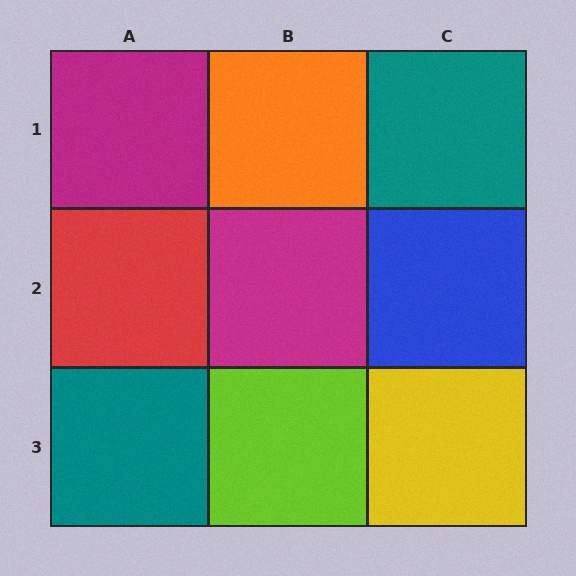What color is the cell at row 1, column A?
Magenta.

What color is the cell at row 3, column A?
Teal.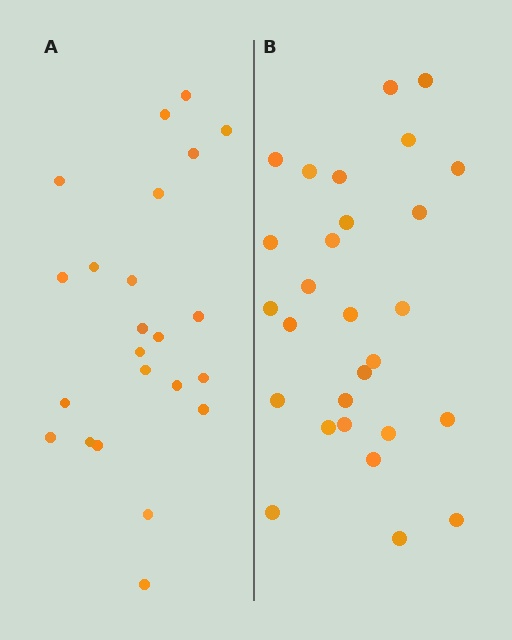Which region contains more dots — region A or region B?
Region B (the right region) has more dots.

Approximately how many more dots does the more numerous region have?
Region B has about 5 more dots than region A.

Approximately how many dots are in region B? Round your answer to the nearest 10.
About 30 dots. (The exact count is 28, which rounds to 30.)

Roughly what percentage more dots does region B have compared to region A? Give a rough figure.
About 20% more.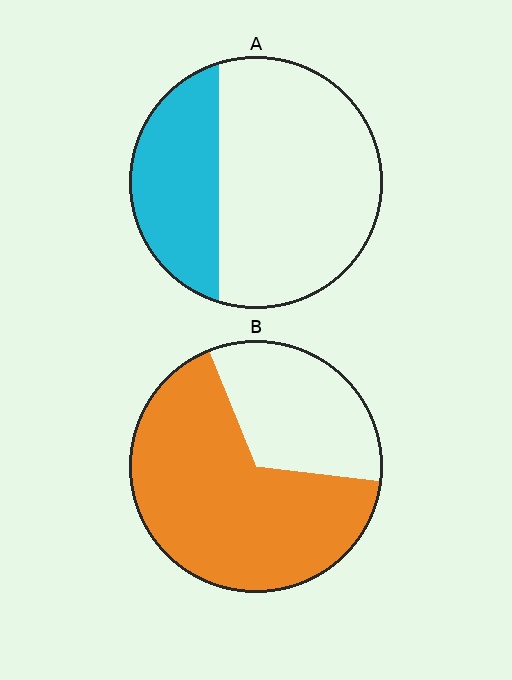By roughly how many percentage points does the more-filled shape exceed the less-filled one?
By roughly 35 percentage points (B over A).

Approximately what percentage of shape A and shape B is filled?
A is approximately 30% and B is approximately 65%.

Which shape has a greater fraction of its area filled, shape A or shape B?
Shape B.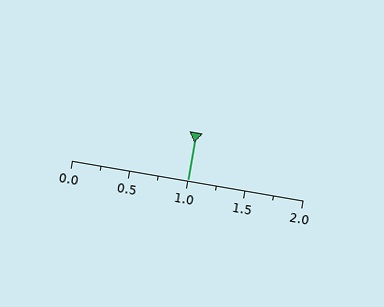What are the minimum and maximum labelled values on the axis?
The axis runs from 0.0 to 2.0.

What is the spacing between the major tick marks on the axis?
The major ticks are spaced 0.5 apart.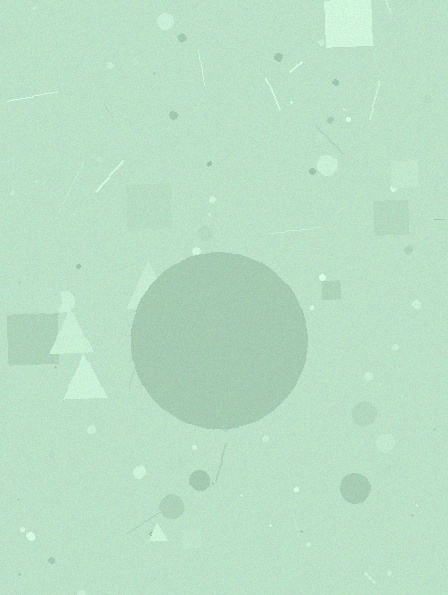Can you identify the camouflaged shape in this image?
The camouflaged shape is a circle.